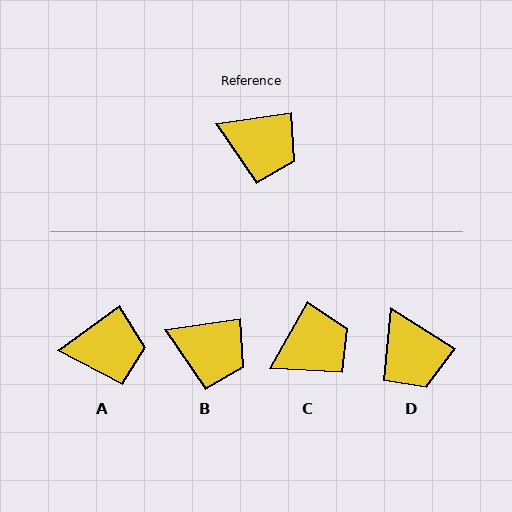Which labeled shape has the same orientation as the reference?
B.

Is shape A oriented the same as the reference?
No, it is off by about 28 degrees.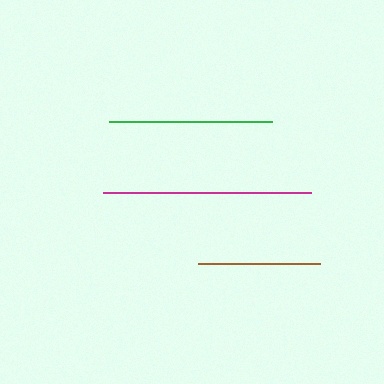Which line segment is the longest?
The magenta line is the longest at approximately 209 pixels.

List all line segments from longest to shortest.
From longest to shortest: magenta, green, brown.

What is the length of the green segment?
The green segment is approximately 163 pixels long.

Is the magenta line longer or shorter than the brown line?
The magenta line is longer than the brown line.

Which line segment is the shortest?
The brown line is the shortest at approximately 122 pixels.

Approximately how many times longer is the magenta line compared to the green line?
The magenta line is approximately 1.3 times the length of the green line.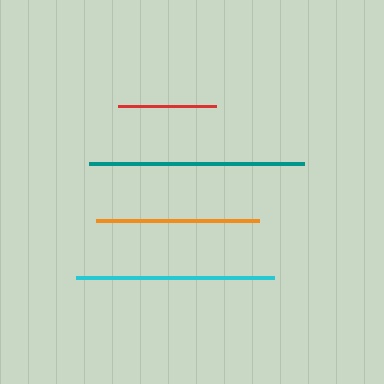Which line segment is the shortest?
The red line is the shortest at approximately 97 pixels.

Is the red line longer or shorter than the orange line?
The orange line is longer than the red line.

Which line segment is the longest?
The teal line is the longest at approximately 215 pixels.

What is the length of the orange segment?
The orange segment is approximately 162 pixels long.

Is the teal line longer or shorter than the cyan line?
The teal line is longer than the cyan line.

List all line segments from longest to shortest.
From longest to shortest: teal, cyan, orange, red.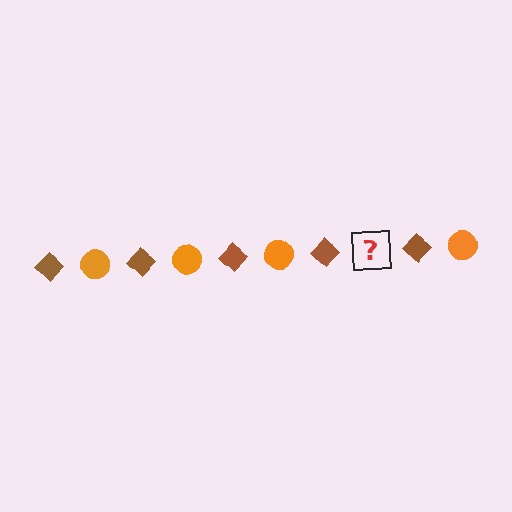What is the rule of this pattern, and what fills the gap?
The rule is that the pattern alternates between brown diamond and orange circle. The gap should be filled with an orange circle.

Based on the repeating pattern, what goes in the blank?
The blank should be an orange circle.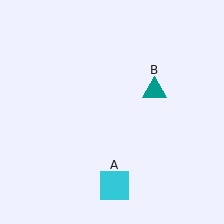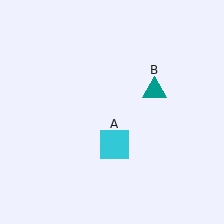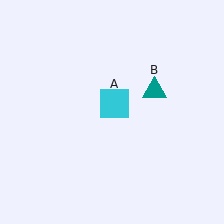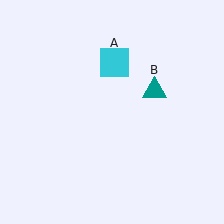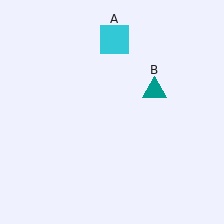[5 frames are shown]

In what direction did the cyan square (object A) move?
The cyan square (object A) moved up.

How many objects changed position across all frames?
1 object changed position: cyan square (object A).